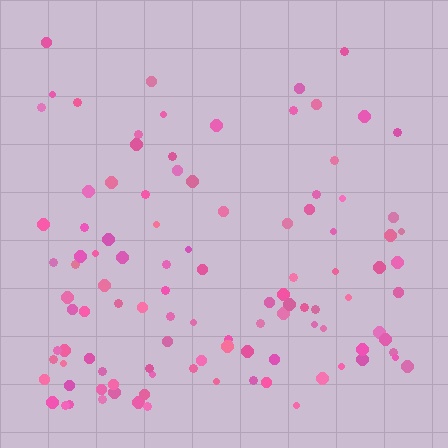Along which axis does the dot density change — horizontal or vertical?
Vertical.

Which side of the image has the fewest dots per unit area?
The top.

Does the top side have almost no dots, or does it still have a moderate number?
Still a moderate number, just noticeably fewer than the bottom.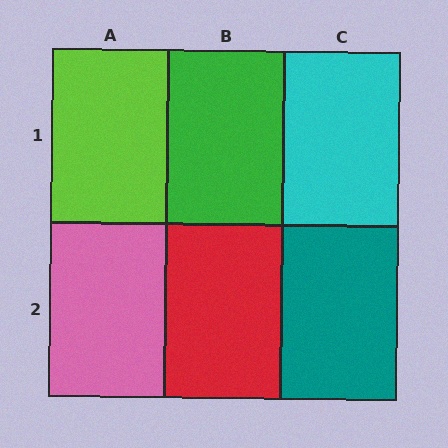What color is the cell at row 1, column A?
Lime.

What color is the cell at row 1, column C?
Cyan.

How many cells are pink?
1 cell is pink.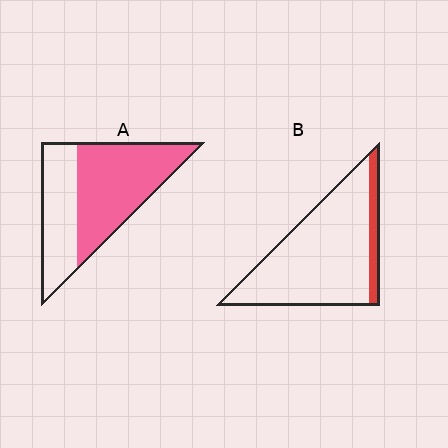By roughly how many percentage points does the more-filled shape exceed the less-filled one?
By roughly 50 percentage points (A over B).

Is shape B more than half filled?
No.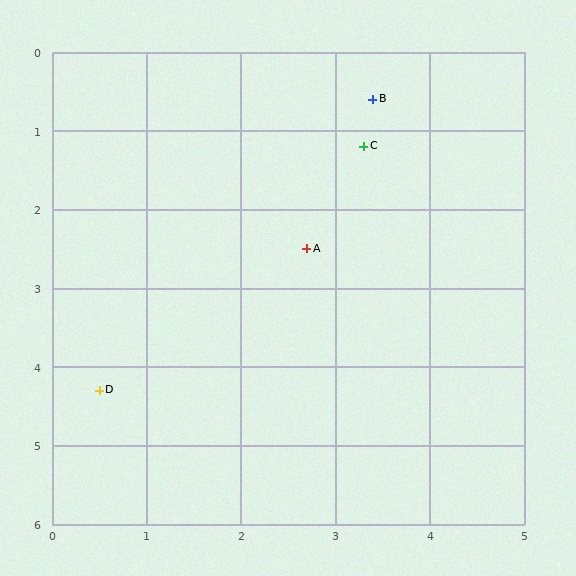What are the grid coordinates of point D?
Point D is at approximately (0.5, 4.3).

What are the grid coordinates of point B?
Point B is at approximately (3.4, 0.6).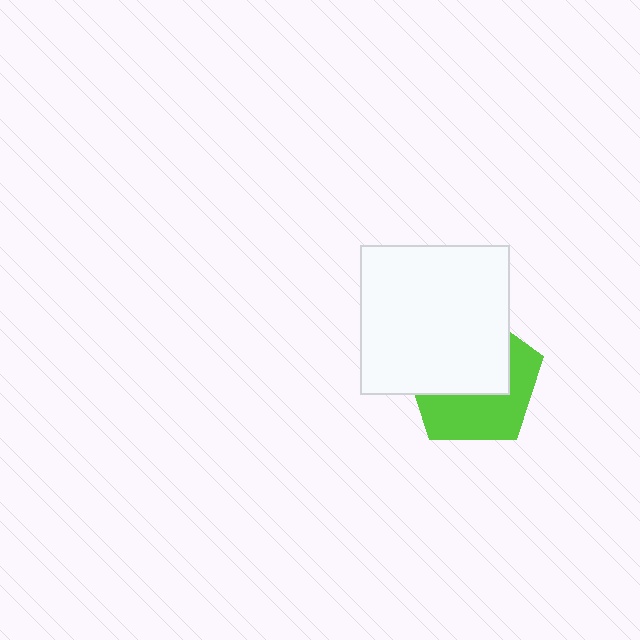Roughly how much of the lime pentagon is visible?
About half of it is visible (roughly 46%).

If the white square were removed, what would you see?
You would see the complete lime pentagon.